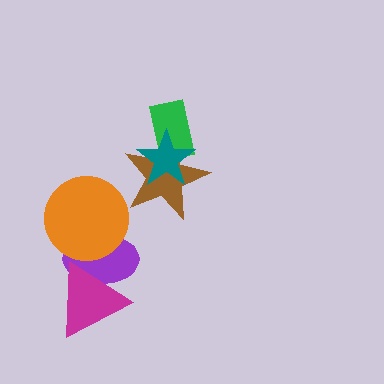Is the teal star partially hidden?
No, no other shape covers it.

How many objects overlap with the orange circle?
1 object overlaps with the orange circle.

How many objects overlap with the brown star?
2 objects overlap with the brown star.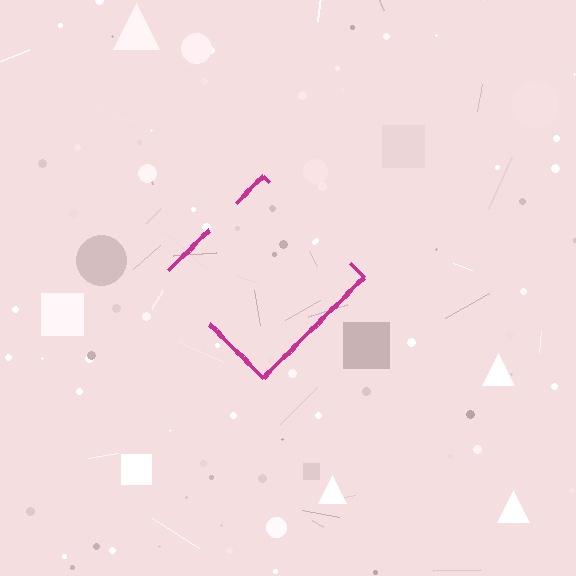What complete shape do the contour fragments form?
The contour fragments form a diamond.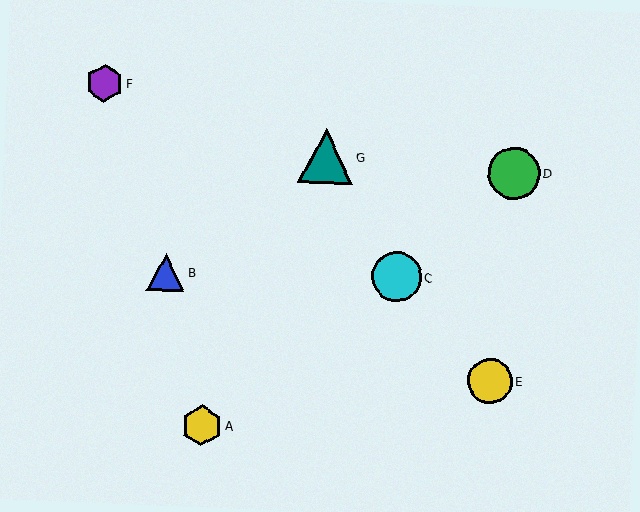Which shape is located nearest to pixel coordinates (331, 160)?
The teal triangle (labeled G) at (326, 156) is nearest to that location.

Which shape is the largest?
The teal triangle (labeled G) is the largest.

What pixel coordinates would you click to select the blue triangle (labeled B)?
Click at (166, 272) to select the blue triangle B.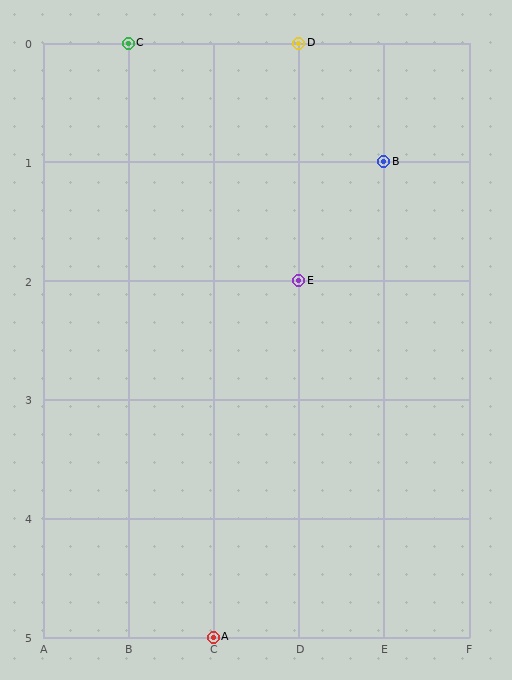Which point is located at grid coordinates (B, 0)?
Point C is at (B, 0).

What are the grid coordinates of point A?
Point A is at grid coordinates (C, 5).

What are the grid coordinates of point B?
Point B is at grid coordinates (E, 1).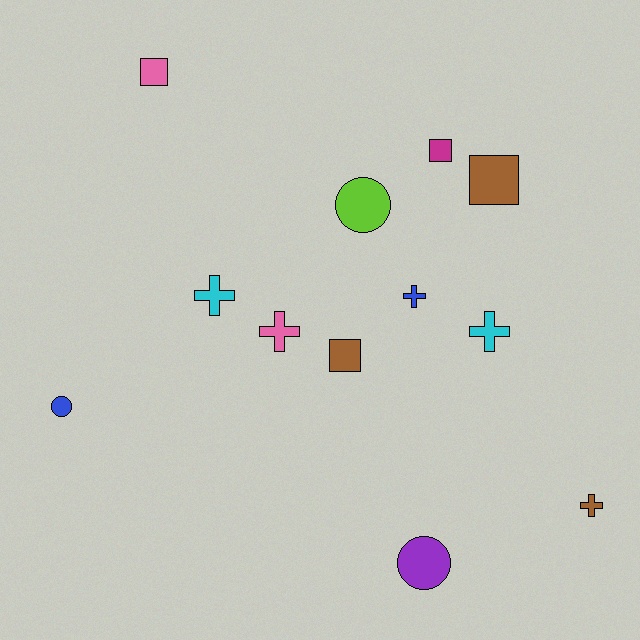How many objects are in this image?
There are 12 objects.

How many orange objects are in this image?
There are no orange objects.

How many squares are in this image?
There are 4 squares.